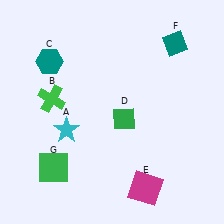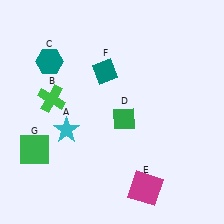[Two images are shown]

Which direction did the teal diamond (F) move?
The teal diamond (F) moved left.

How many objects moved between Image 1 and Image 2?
2 objects moved between the two images.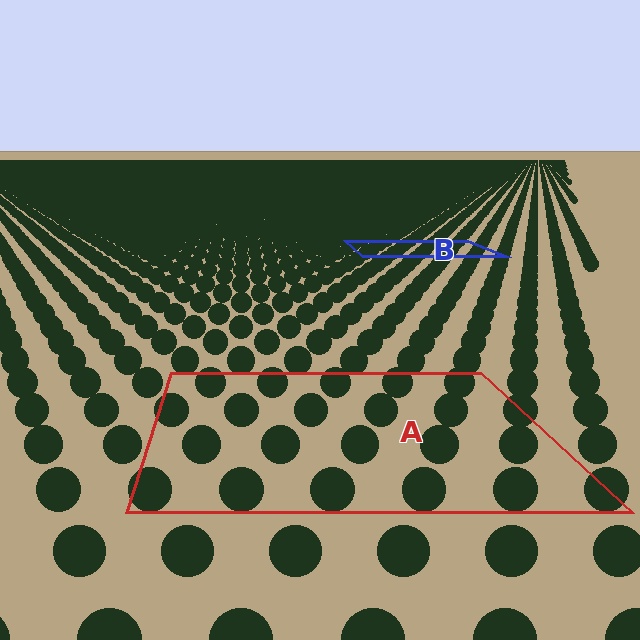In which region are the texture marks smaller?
The texture marks are smaller in region B, because it is farther away.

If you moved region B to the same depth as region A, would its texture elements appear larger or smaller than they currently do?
They would appear larger. At a closer depth, the same texture elements are projected at a bigger on-screen size.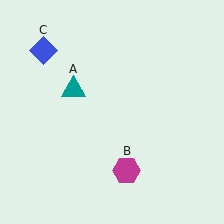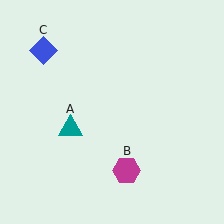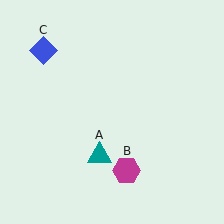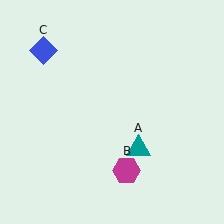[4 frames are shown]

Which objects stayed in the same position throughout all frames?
Magenta hexagon (object B) and blue diamond (object C) remained stationary.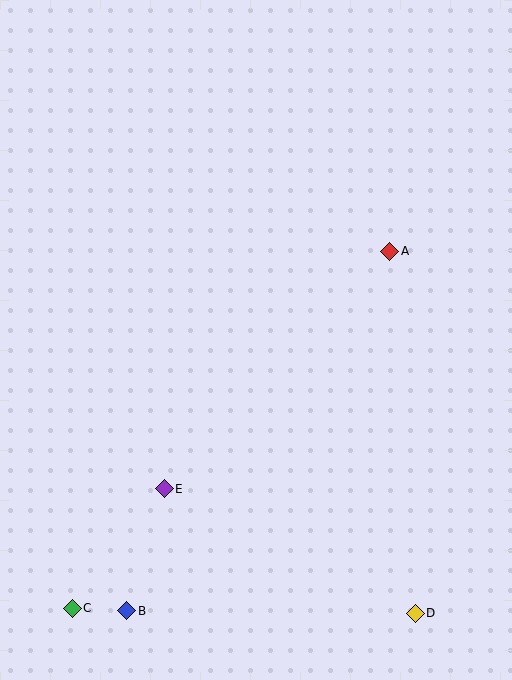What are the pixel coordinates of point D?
Point D is at (415, 613).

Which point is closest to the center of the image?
Point A at (390, 251) is closest to the center.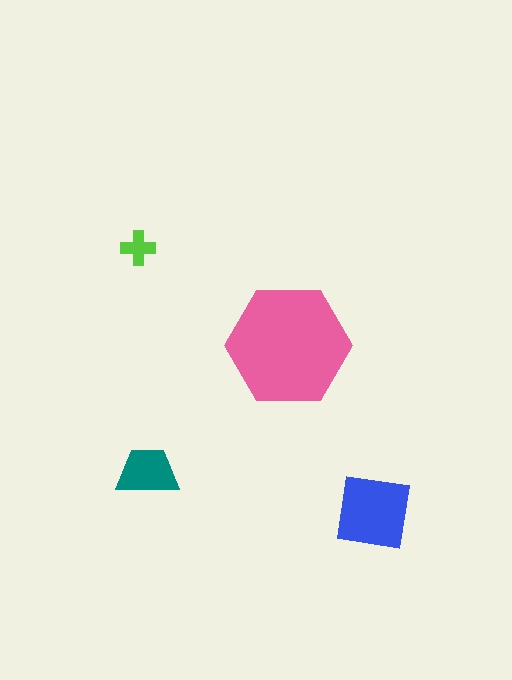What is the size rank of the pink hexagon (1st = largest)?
1st.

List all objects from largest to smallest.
The pink hexagon, the blue square, the teal trapezoid, the lime cross.